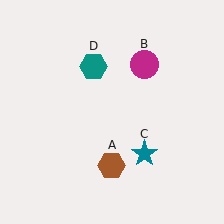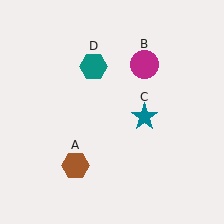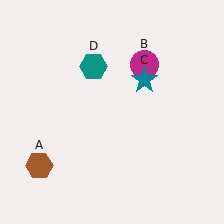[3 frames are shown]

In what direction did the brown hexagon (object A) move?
The brown hexagon (object A) moved left.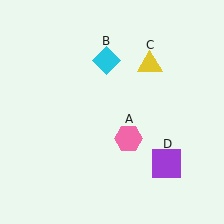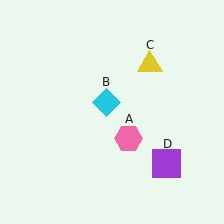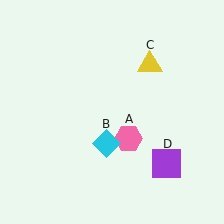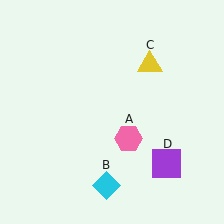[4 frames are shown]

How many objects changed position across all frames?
1 object changed position: cyan diamond (object B).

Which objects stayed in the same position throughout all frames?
Pink hexagon (object A) and yellow triangle (object C) and purple square (object D) remained stationary.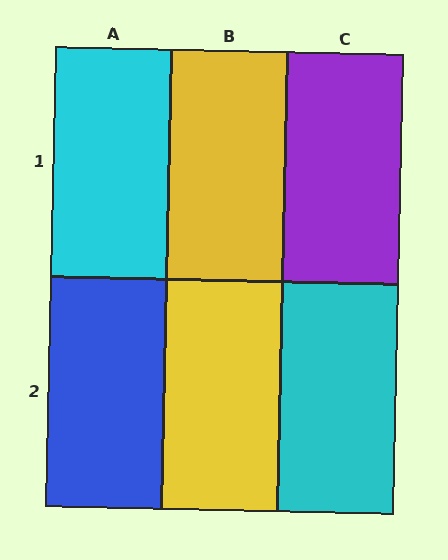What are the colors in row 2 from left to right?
Blue, yellow, cyan.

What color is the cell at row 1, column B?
Yellow.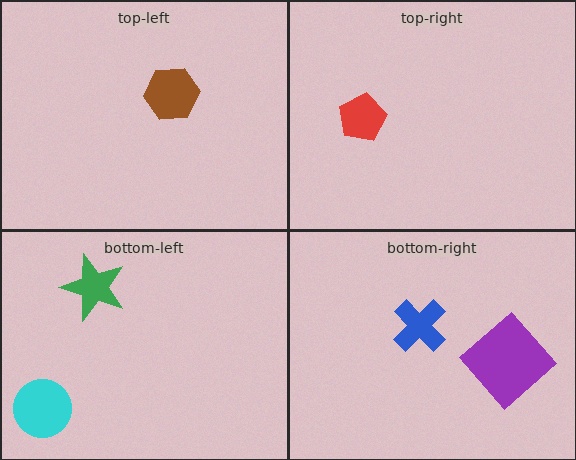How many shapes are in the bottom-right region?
2.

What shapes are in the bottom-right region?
The purple diamond, the blue cross.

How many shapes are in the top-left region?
1.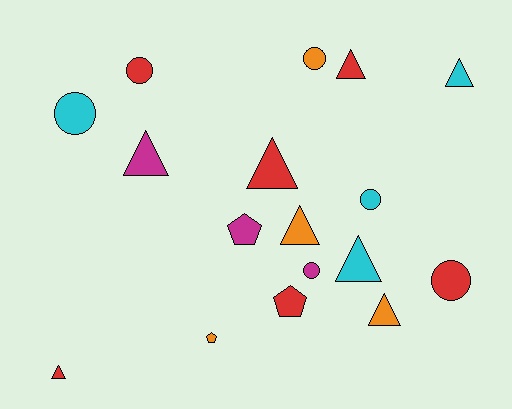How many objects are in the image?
There are 17 objects.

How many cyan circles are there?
There are 2 cyan circles.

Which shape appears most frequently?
Triangle, with 8 objects.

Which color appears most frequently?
Red, with 6 objects.